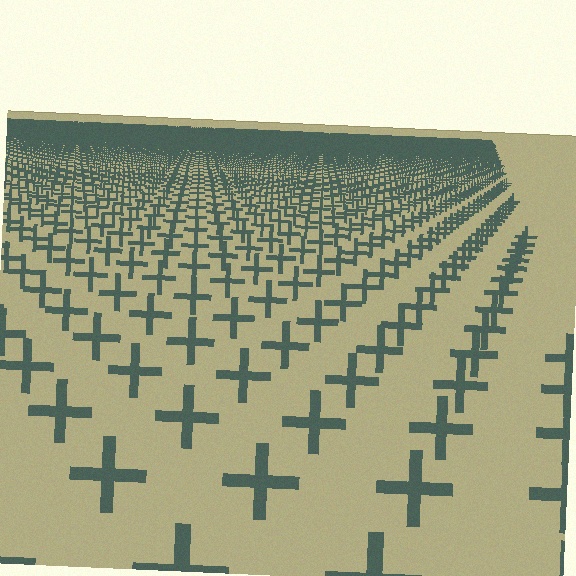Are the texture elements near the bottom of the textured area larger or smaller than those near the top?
Larger. Near the bottom, elements are closer to the viewer and appear at a bigger on-screen size.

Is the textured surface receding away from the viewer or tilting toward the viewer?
The surface is receding away from the viewer. Texture elements get smaller and denser toward the top.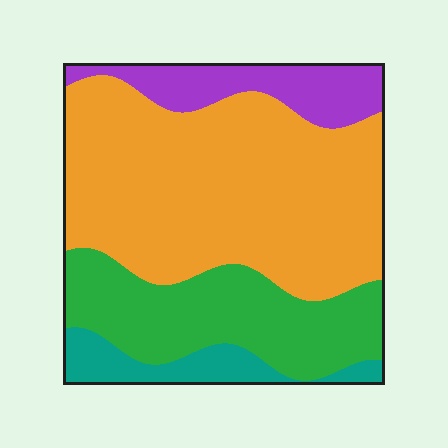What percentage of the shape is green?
Green takes up between a sixth and a third of the shape.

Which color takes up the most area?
Orange, at roughly 55%.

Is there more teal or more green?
Green.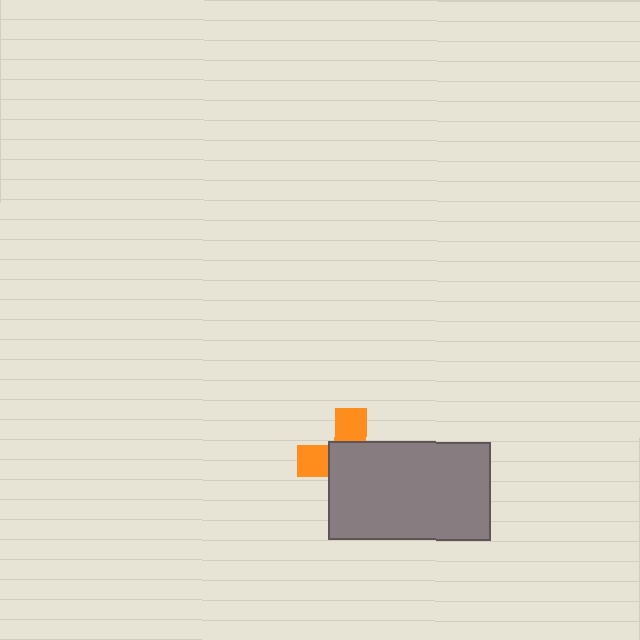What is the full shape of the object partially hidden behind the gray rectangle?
The partially hidden object is an orange cross.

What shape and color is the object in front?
The object in front is a gray rectangle.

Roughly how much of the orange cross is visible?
A small part of it is visible (roughly 37%).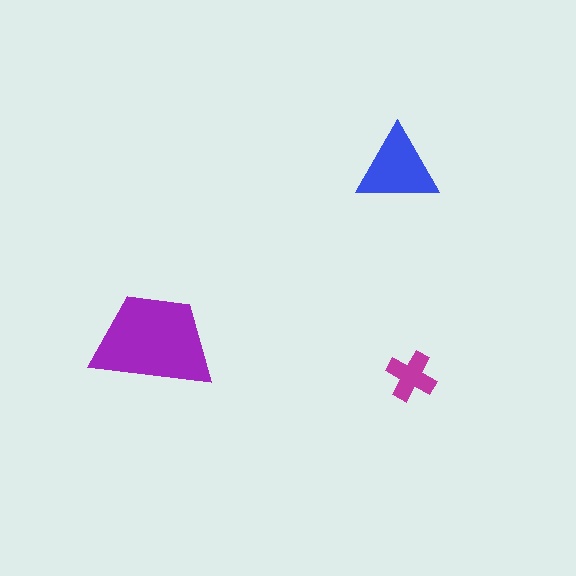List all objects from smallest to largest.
The magenta cross, the blue triangle, the purple trapezoid.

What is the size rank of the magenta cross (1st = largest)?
3rd.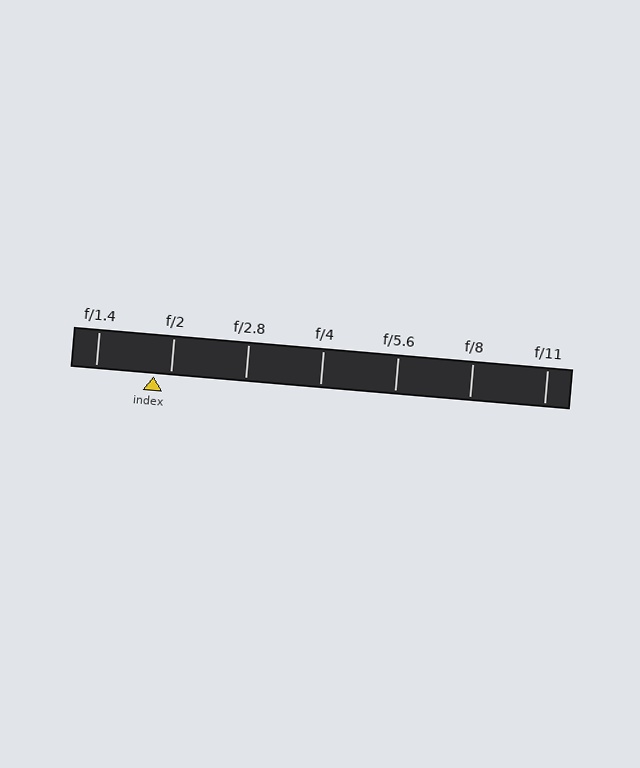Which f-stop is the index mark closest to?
The index mark is closest to f/2.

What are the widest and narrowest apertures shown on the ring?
The widest aperture shown is f/1.4 and the narrowest is f/11.